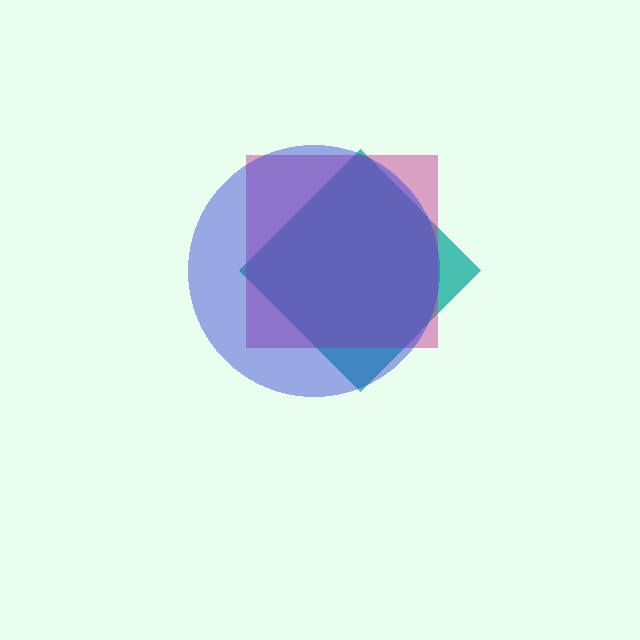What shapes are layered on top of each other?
The layered shapes are: a teal diamond, a magenta square, a blue circle.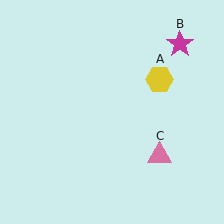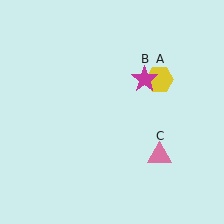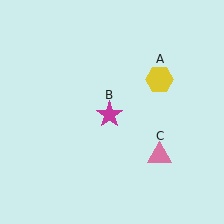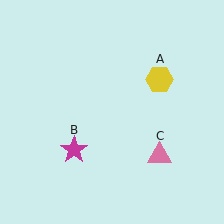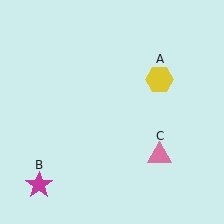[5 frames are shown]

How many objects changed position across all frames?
1 object changed position: magenta star (object B).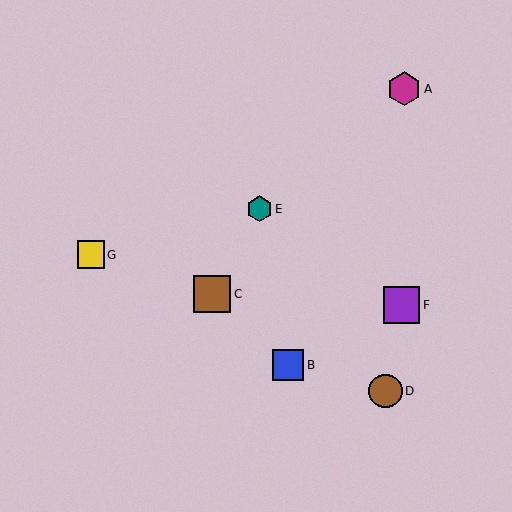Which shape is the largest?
The brown square (labeled C) is the largest.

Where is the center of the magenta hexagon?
The center of the magenta hexagon is at (404, 89).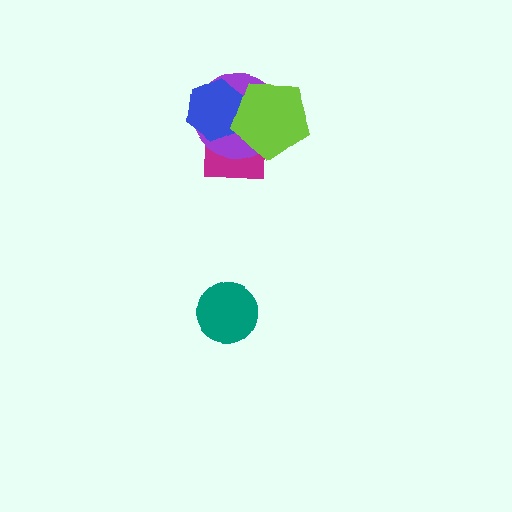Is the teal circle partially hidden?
No, no other shape covers it.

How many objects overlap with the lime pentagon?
3 objects overlap with the lime pentagon.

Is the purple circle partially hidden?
Yes, it is partially covered by another shape.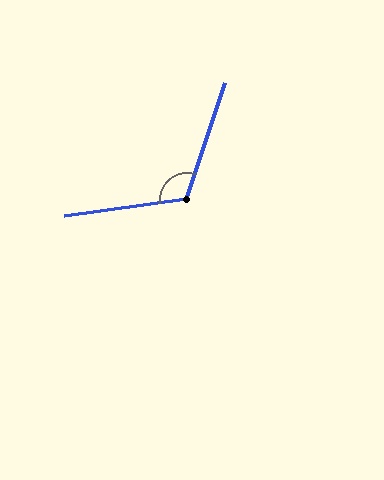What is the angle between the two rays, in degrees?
Approximately 116 degrees.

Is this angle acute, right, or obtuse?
It is obtuse.